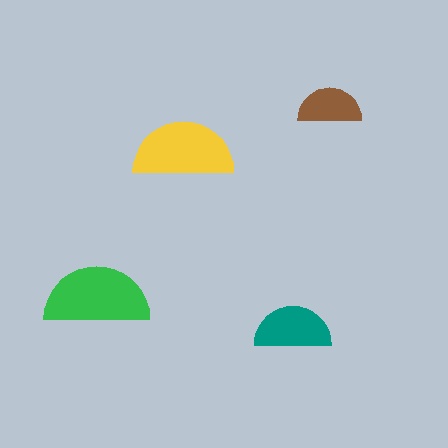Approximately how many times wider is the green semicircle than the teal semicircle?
About 1.5 times wider.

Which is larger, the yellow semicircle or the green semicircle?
The green one.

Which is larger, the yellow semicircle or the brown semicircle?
The yellow one.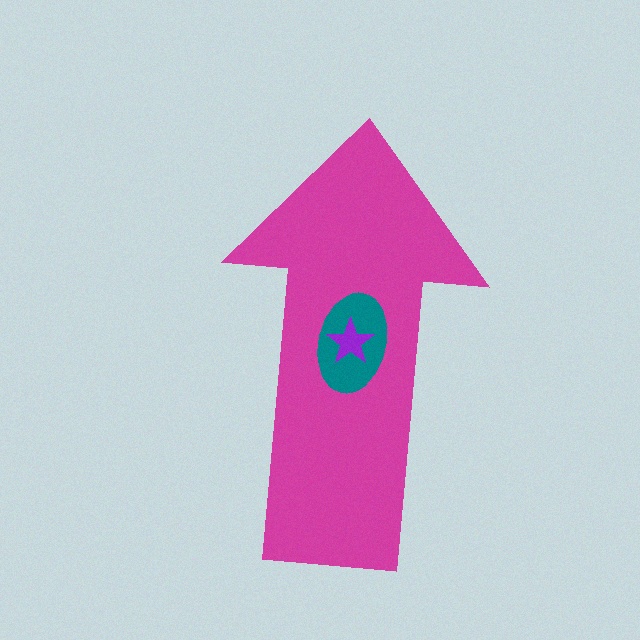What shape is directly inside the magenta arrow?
The teal ellipse.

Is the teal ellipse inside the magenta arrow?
Yes.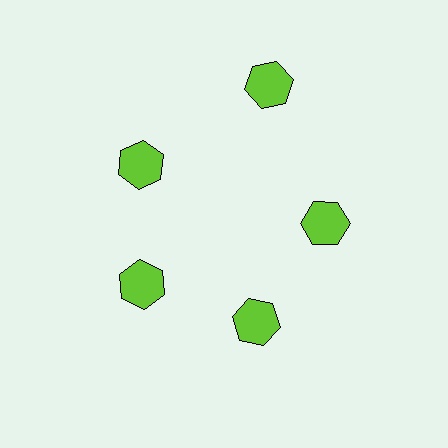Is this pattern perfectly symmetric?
No. The 5 lime hexagons are arranged in a ring, but one element near the 1 o'clock position is pushed outward from the center, breaking the 5-fold rotational symmetry.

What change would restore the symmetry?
The symmetry would be restored by moving it inward, back onto the ring so that all 5 hexagons sit at equal angles and equal distance from the center.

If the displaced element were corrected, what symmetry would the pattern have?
It would have 5-fold rotational symmetry — the pattern would map onto itself every 72 degrees.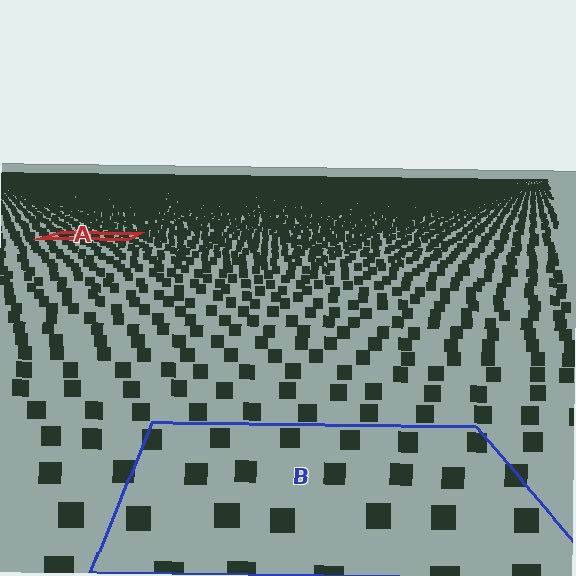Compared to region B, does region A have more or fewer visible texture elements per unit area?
Region A has more texture elements per unit area — they are packed more densely because it is farther away.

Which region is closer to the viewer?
Region B is closer. The texture elements there are larger and more spread out.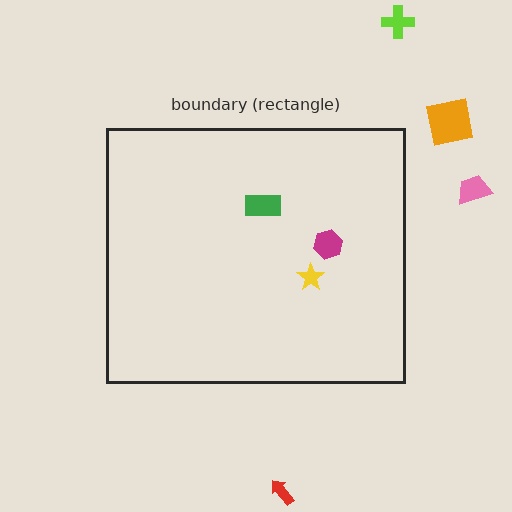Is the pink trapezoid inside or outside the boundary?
Outside.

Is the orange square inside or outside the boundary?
Outside.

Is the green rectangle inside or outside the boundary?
Inside.